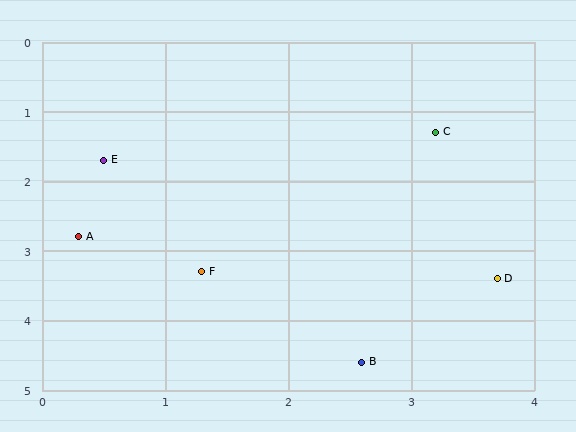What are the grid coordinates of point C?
Point C is at approximately (3.2, 1.3).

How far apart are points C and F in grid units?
Points C and F are about 2.8 grid units apart.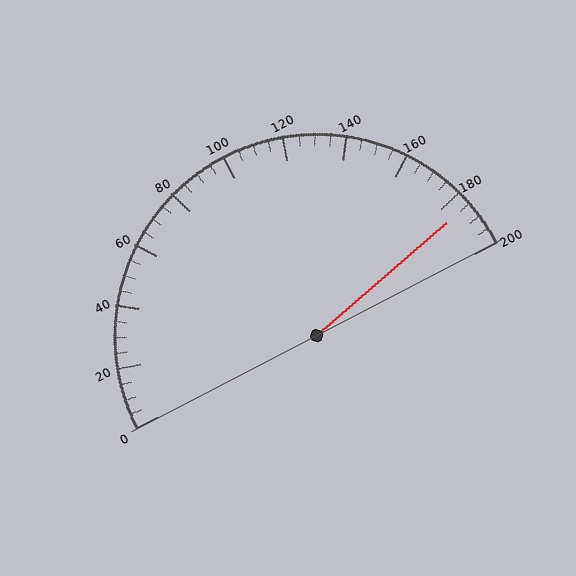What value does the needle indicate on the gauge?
The needle indicates approximately 185.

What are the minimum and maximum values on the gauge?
The gauge ranges from 0 to 200.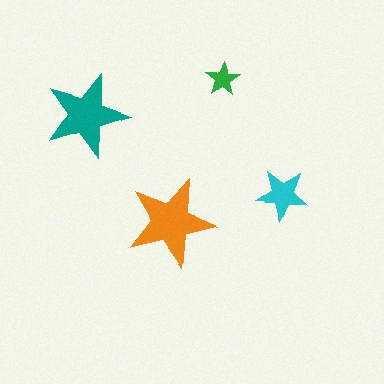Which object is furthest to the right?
The cyan star is rightmost.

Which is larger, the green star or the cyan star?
The cyan one.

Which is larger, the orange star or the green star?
The orange one.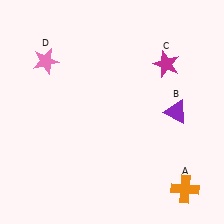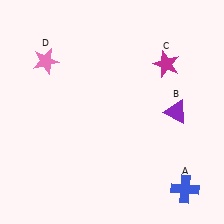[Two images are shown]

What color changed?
The cross (A) changed from orange in Image 1 to blue in Image 2.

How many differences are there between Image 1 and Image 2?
There is 1 difference between the two images.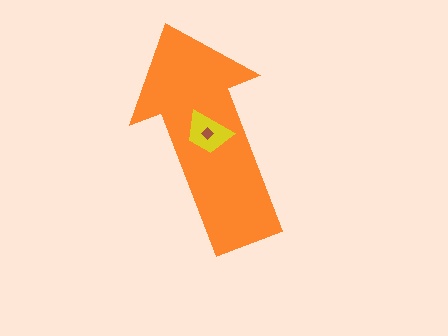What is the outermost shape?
The orange arrow.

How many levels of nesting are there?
3.